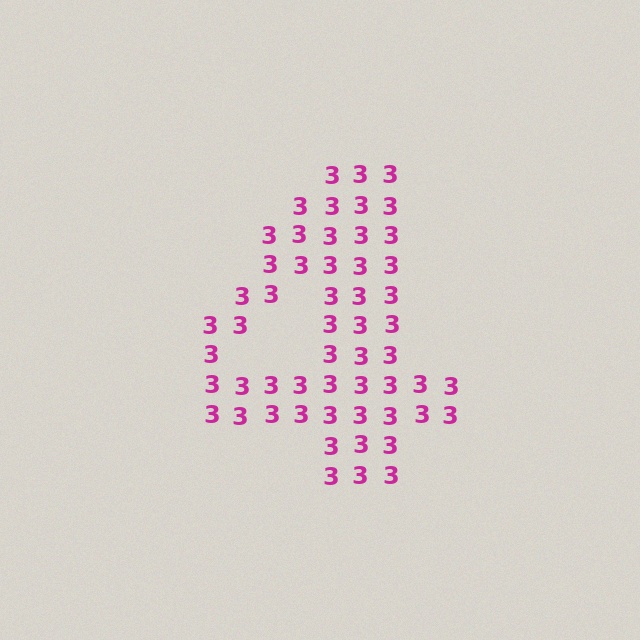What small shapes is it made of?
It is made of small digit 3's.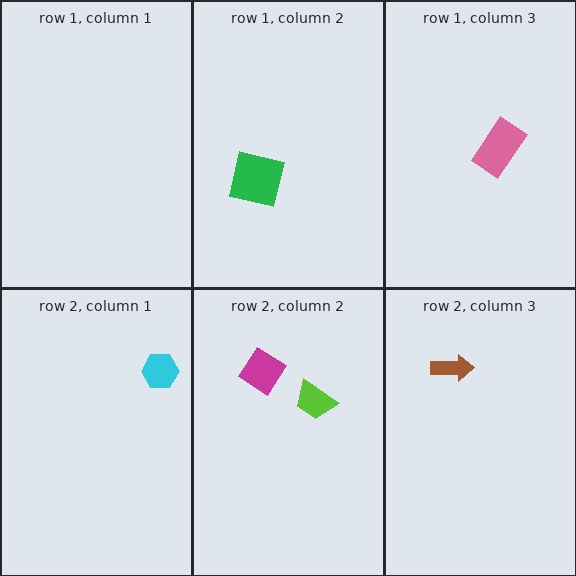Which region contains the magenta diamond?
The row 2, column 2 region.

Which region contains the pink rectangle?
The row 1, column 3 region.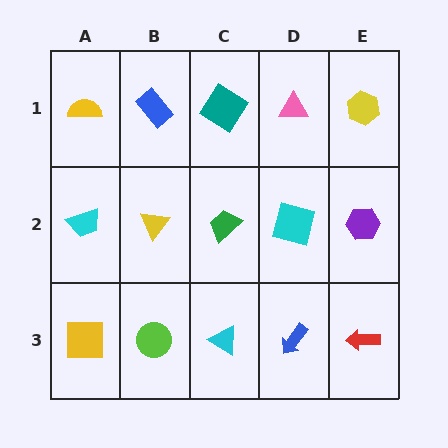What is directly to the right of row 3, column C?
A blue arrow.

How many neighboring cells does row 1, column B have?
3.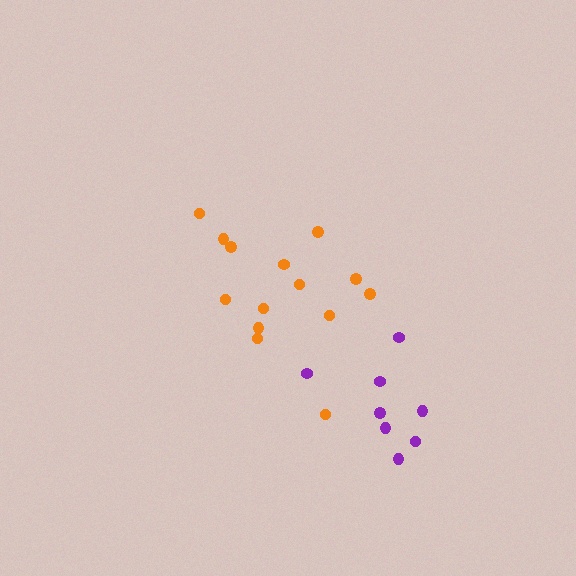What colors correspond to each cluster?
The clusters are colored: purple, orange.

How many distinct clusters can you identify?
There are 2 distinct clusters.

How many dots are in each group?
Group 1: 8 dots, Group 2: 14 dots (22 total).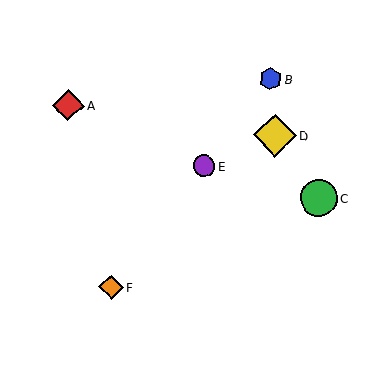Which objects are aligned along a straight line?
Objects B, E, F are aligned along a straight line.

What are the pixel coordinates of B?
Object B is at (270, 79).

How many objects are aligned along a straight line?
3 objects (B, E, F) are aligned along a straight line.